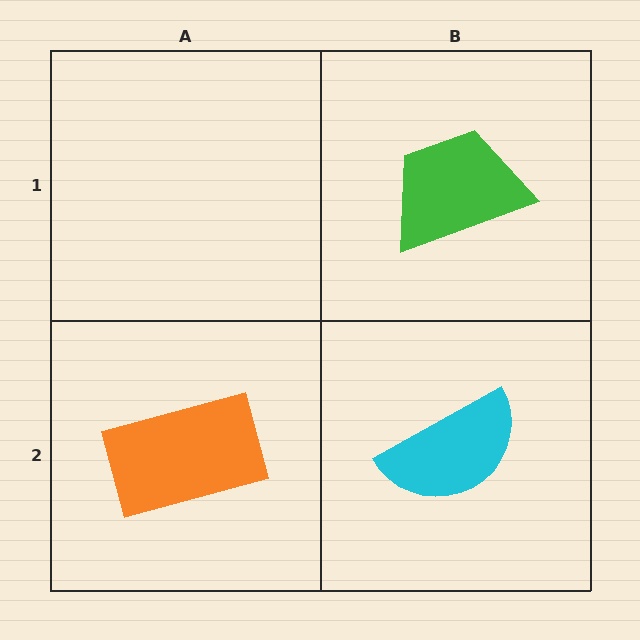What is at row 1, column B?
A green trapezoid.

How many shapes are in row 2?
2 shapes.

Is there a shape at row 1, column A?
No, that cell is empty.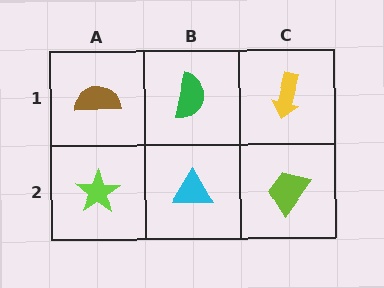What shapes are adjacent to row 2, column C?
A yellow arrow (row 1, column C), a cyan triangle (row 2, column B).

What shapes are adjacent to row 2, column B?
A green semicircle (row 1, column B), a lime star (row 2, column A), a lime trapezoid (row 2, column C).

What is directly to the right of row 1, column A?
A green semicircle.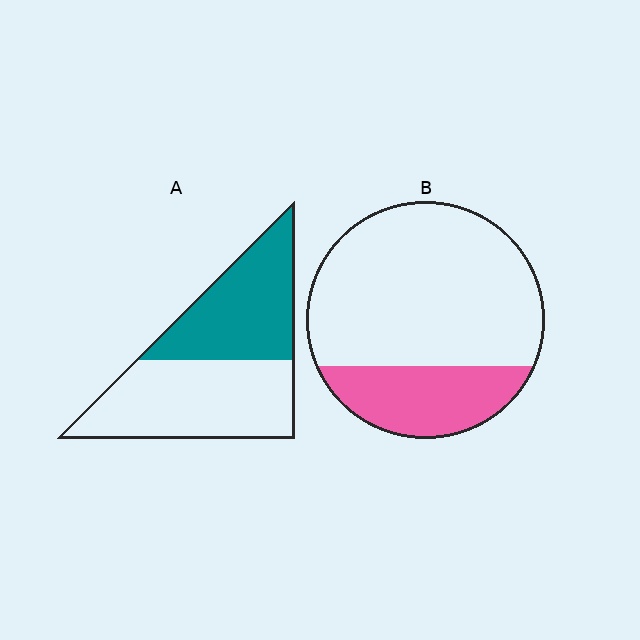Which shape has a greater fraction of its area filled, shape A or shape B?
Shape A.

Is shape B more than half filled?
No.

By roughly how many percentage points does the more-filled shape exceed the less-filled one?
By roughly 20 percentage points (A over B).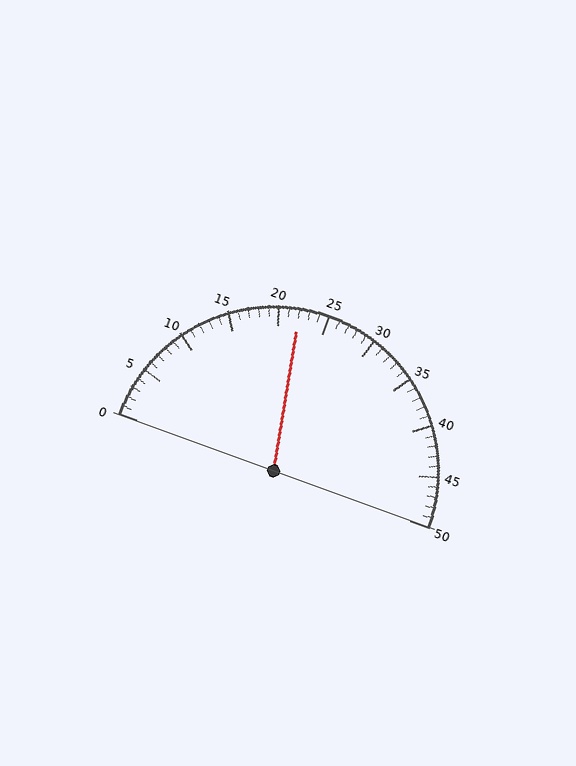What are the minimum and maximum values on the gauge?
The gauge ranges from 0 to 50.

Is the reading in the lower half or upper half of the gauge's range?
The reading is in the lower half of the range (0 to 50).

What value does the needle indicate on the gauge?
The needle indicates approximately 22.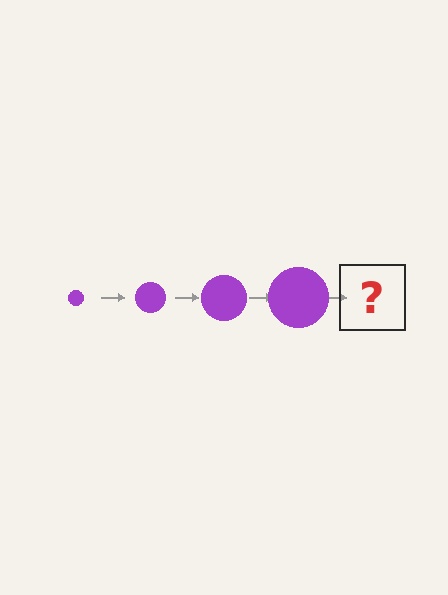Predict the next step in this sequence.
The next step is a purple circle, larger than the previous one.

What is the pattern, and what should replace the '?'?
The pattern is that the circle gets progressively larger each step. The '?' should be a purple circle, larger than the previous one.